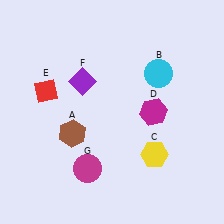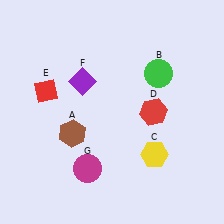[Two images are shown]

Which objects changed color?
B changed from cyan to green. D changed from magenta to red.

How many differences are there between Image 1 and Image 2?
There are 2 differences between the two images.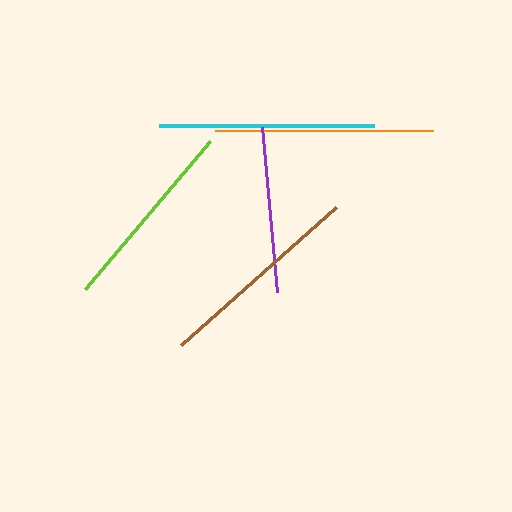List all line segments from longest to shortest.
From longest to shortest: orange, cyan, brown, lime, purple.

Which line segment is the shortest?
The purple line is the shortest at approximately 166 pixels.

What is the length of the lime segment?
The lime segment is approximately 194 pixels long.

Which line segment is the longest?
The orange line is the longest at approximately 218 pixels.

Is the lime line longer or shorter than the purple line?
The lime line is longer than the purple line.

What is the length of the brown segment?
The brown segment is approximately 208 pixels long.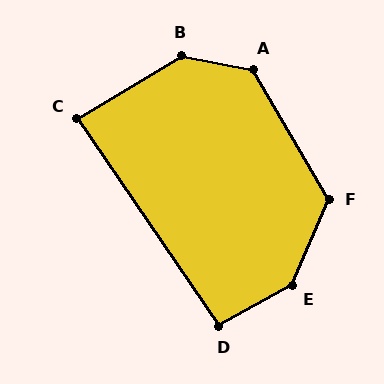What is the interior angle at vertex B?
Approximately 138 degrees (obtuse).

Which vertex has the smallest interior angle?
C, at approximately 86 degrees.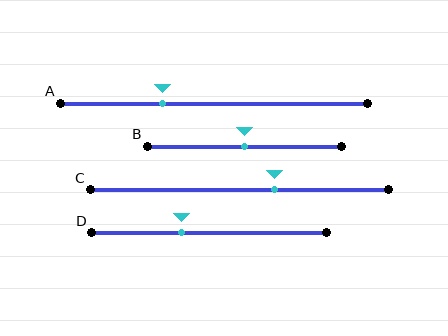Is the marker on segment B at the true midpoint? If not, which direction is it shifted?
Yes, the marker on segment B is at the true midpoint.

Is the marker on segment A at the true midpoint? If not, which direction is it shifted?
No, the marker on segment A is shifted to the left by about 17% of the segment length.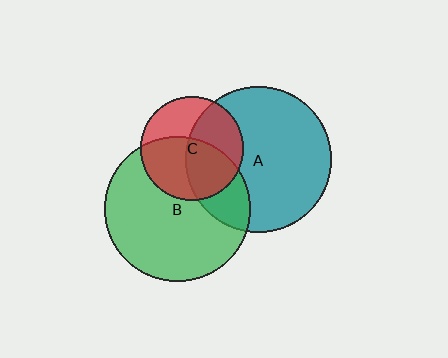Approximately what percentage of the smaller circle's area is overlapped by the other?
Approximately 50%.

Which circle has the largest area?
Circle A (teal).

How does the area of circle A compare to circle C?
Approximately 2.0 times.